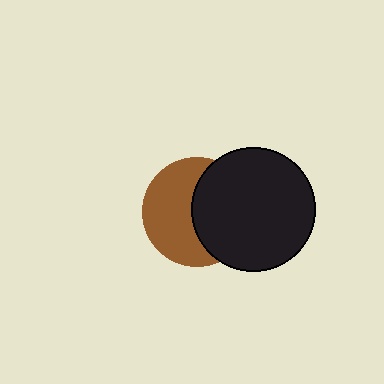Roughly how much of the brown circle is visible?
About half of it is visible (roughly 53%).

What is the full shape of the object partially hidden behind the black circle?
The partially hidden object is a brown circle.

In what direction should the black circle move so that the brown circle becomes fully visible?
The black circle should move right. That is the shortest direction to clear the overlap and leave the brown circle fully visible.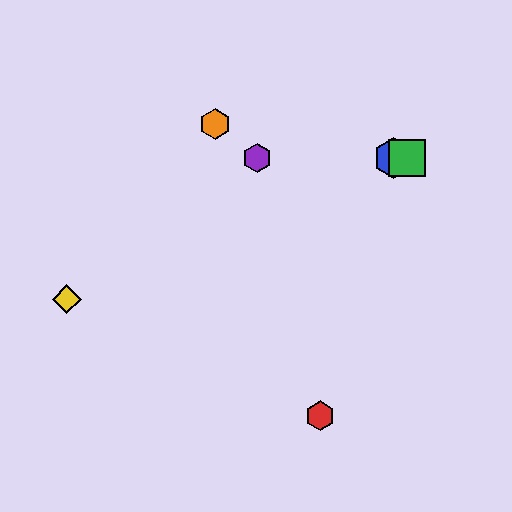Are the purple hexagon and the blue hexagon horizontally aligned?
Yes, both are at y≈158.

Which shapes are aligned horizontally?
The blue hexagon, the green square, the purple hexagon are aligned horizontally.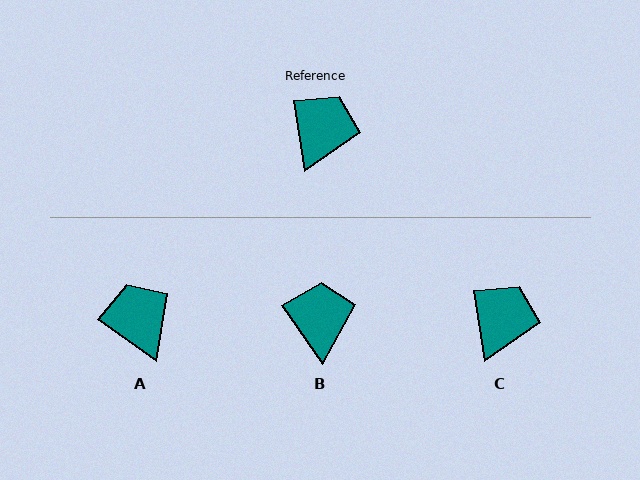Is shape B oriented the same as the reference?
No, it is off by about 26 degrees.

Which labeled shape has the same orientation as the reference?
C.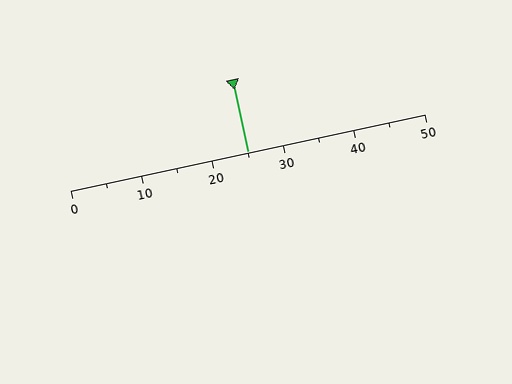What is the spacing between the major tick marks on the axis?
The major ticks are spaced 10 apart.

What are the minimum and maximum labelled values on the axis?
The axis runs from 0 to 50.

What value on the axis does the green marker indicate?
The marker indicates approximately 25.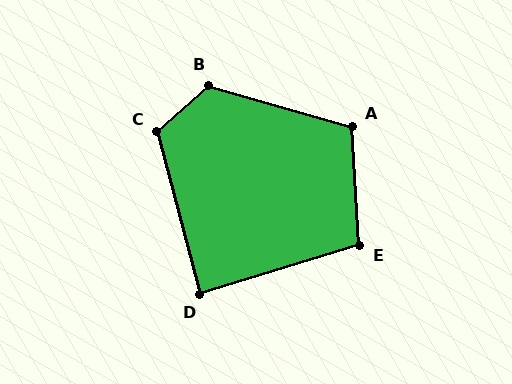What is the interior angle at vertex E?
Approximately 103 degrees (obtuse).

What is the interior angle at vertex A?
Approximately 109 degrees (obtuse).